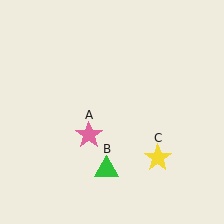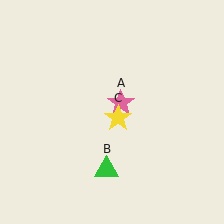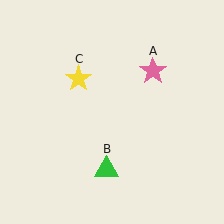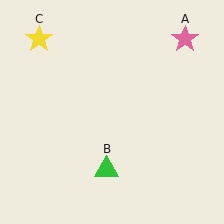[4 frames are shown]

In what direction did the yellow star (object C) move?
The yellow star (object C) moved up and to the left.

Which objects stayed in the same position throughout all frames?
Green triangle (object B) remained stationary.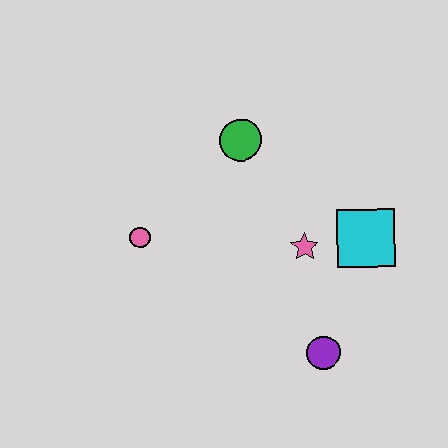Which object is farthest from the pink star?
The pink circle is farthest from the pink star.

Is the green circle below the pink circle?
No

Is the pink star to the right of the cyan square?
No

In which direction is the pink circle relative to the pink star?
The pink circle is to the left of the pink star.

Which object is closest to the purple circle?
The pink star is closest to the purple circle.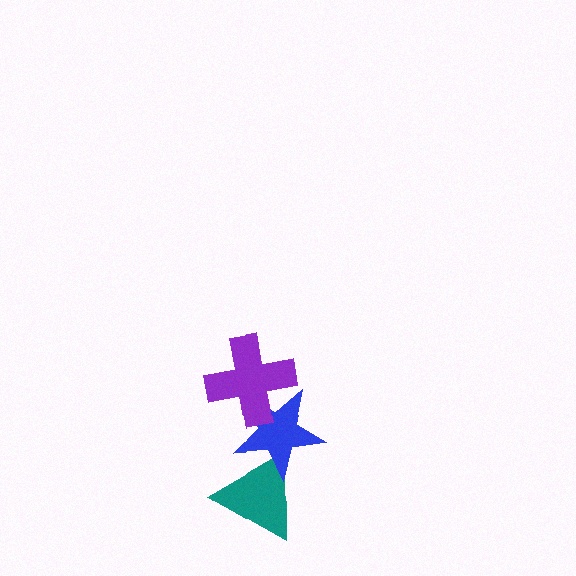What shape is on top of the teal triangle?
The blue star is on top of the teal triangle.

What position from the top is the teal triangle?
The teal triangle is 3rd from the top.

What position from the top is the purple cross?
The purple cross is 1st from the top.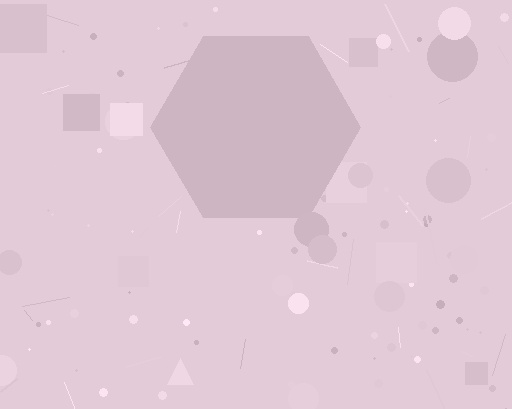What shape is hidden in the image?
A hexagon is hidden in the image.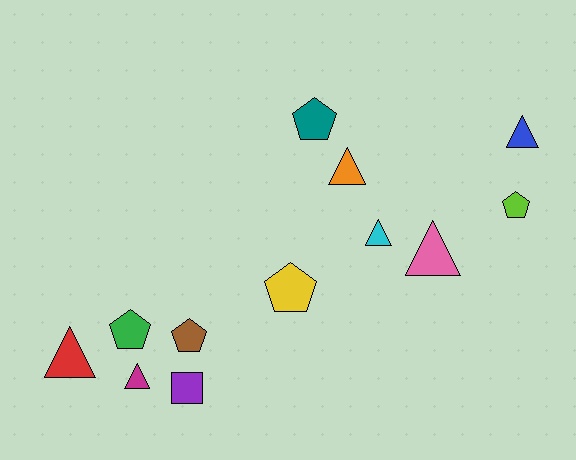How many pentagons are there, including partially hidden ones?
There are 5 pentagons.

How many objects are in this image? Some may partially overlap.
There are 12 objects.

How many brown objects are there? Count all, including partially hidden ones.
There is 1 brown object.